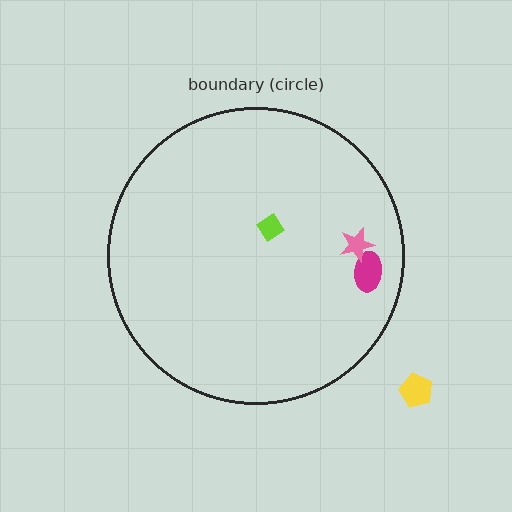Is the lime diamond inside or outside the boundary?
Inside.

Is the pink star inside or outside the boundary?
Inside.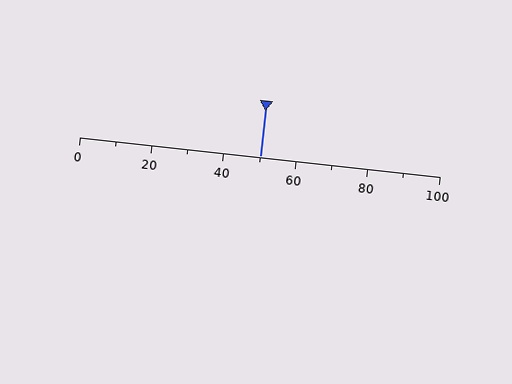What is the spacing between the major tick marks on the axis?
The major ticks are spaced 20 apart.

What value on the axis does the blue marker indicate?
The marker indicates approximately 50.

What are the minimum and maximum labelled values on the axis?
The axis runs from 0 to 100.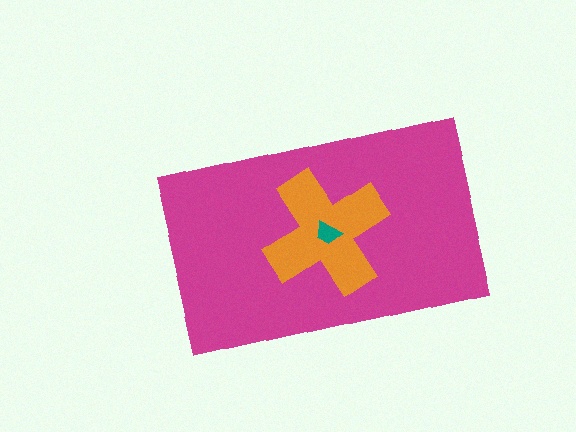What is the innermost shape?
The teal trapezoid.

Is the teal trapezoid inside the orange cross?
Yes.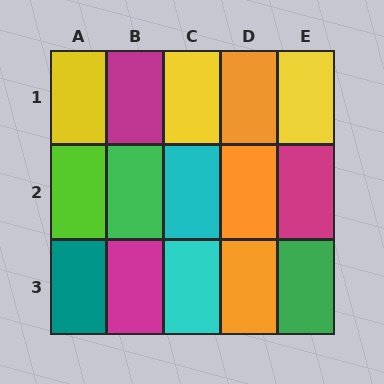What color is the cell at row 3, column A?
Teal.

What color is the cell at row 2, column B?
Green.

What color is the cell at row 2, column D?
Orange.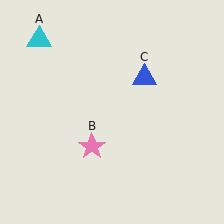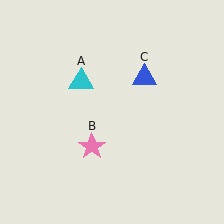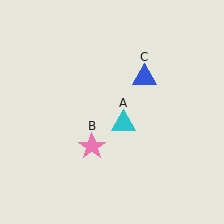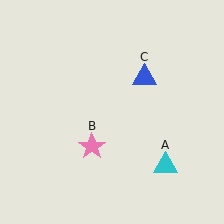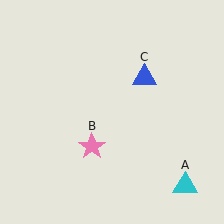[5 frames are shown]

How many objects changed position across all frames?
1 object changed position: cyan triangle (object A).